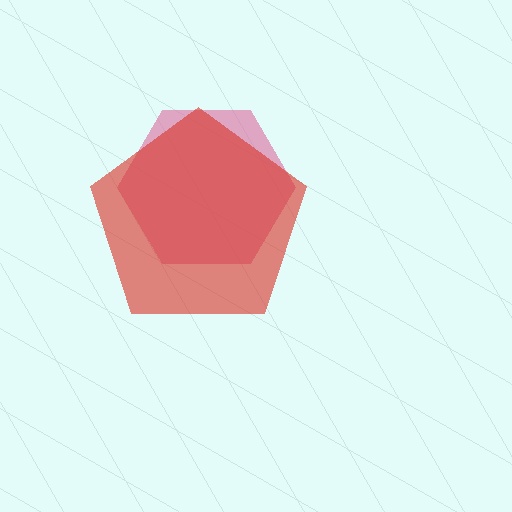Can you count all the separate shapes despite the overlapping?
Yes, there are 2 separate shapes.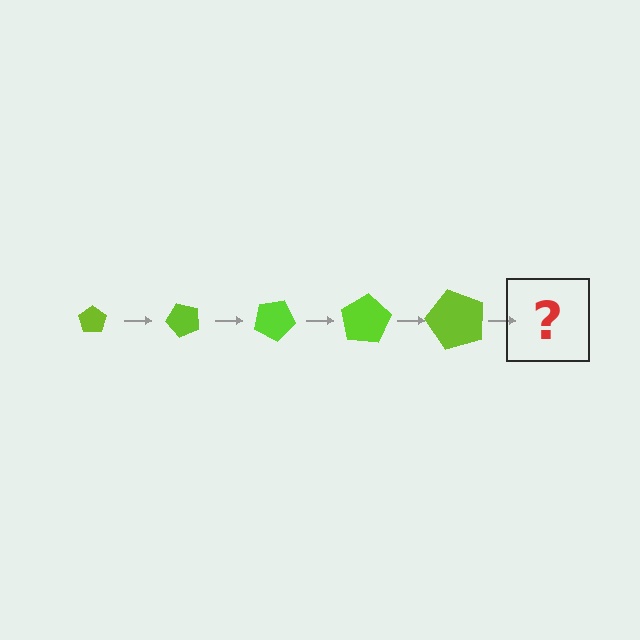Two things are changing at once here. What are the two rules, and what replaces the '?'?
The two rules are that the pentagon grows larger each step and it rotates 50 degrees each step. The '?' should be a pentagon, larger than the previous one and rotated 250 degrees from the start.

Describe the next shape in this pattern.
It should be a pentagon, larger than the previous one and rotated 250 degrees from the start.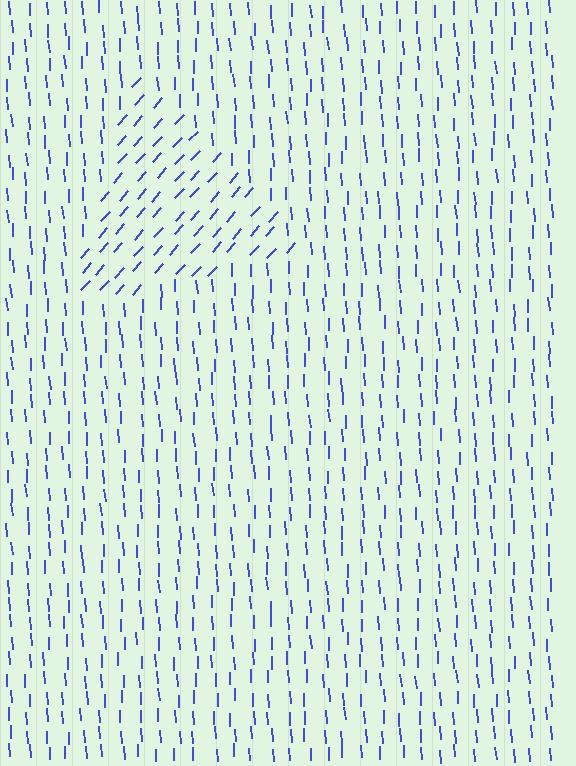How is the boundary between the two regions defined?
The boundary is defined purely by a change in line orientation (approximately 45 degrees difference). All lines are the same color and thickness.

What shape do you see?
I see a triangle.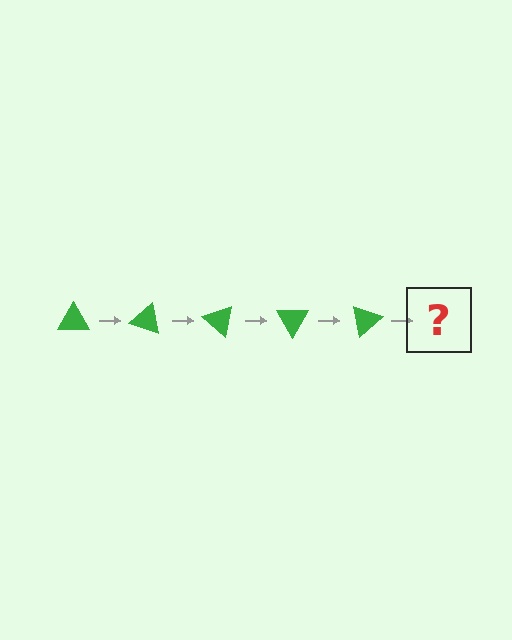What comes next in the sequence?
The next element should be a green triangle rotated 100 degrees.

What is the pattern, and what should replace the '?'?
The pattern is that the triangle rotates 20 degrees each step. The '?' should be a green triangle rotated 100 degrees.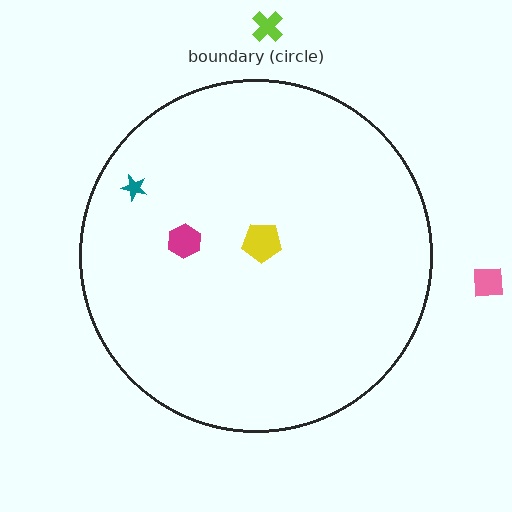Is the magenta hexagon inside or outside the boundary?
Inside.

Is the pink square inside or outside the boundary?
Outside.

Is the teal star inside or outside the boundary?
Inside.